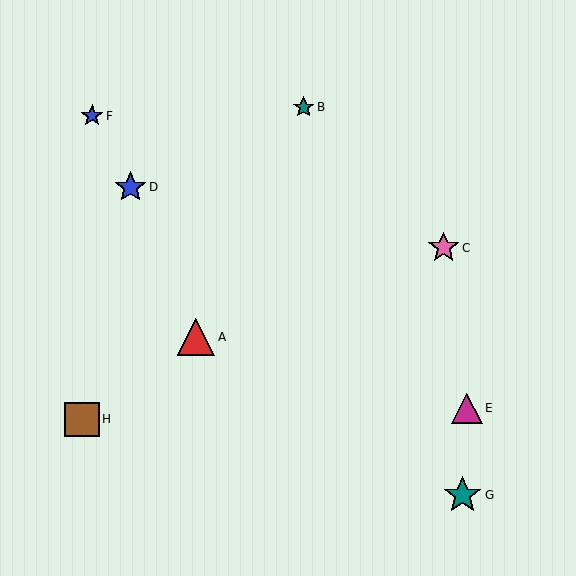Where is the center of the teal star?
The center of the teal star is at (463, 495).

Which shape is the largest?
The teal star (labeled G) is the largest.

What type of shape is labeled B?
Shape B is a teal star.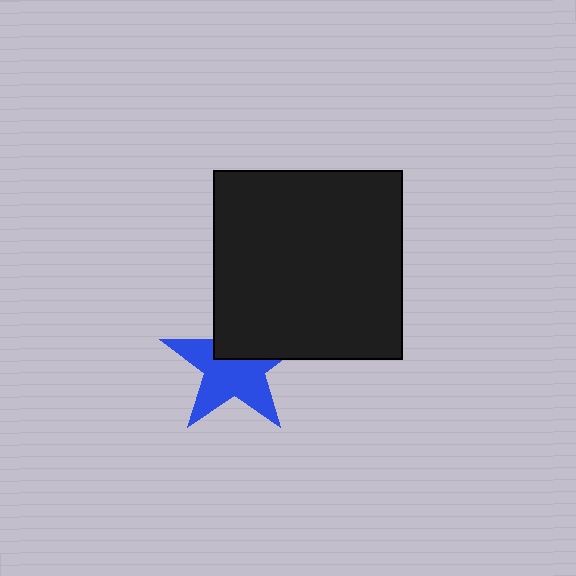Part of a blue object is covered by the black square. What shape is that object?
It is a star.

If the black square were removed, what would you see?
You would see the complete blue star.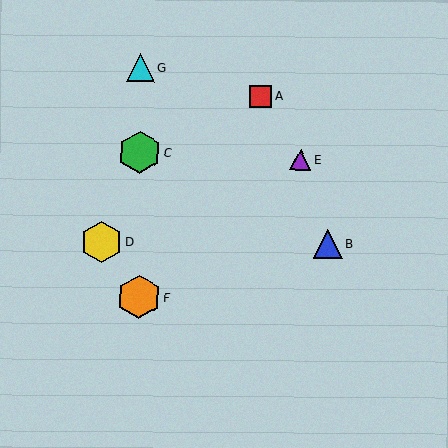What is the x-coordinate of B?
Object B is at x≈328.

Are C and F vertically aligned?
Yes, both are at x≈140.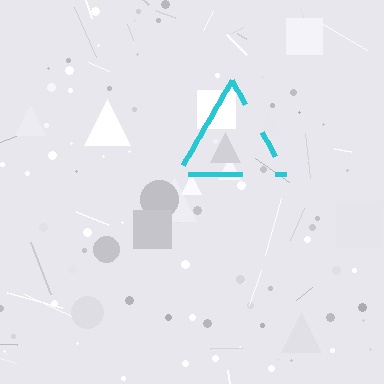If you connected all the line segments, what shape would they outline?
They would outline a triangle.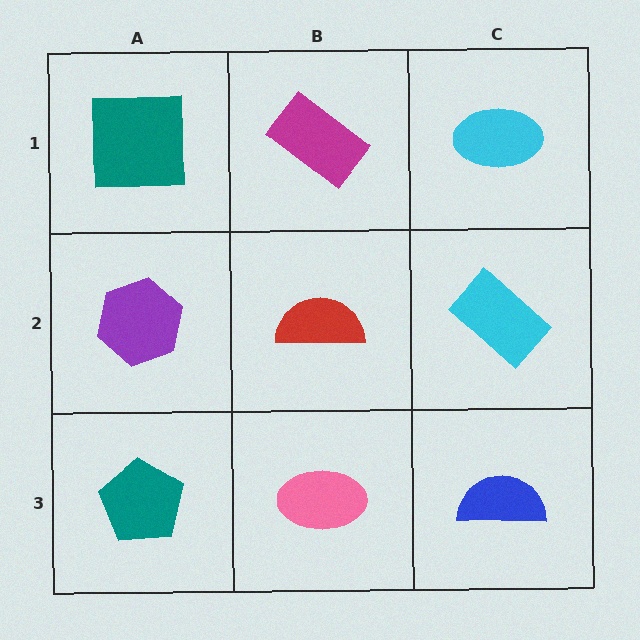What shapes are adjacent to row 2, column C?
A cyan ellipse (row 1, column C), a blue semicircle (row 3, column C), a red semicircle (row 2, column B).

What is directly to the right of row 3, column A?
A pink ellipse.